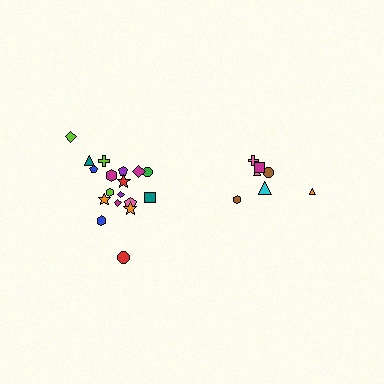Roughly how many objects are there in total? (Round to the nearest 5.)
Roughly 25 objects in total.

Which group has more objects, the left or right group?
The left group.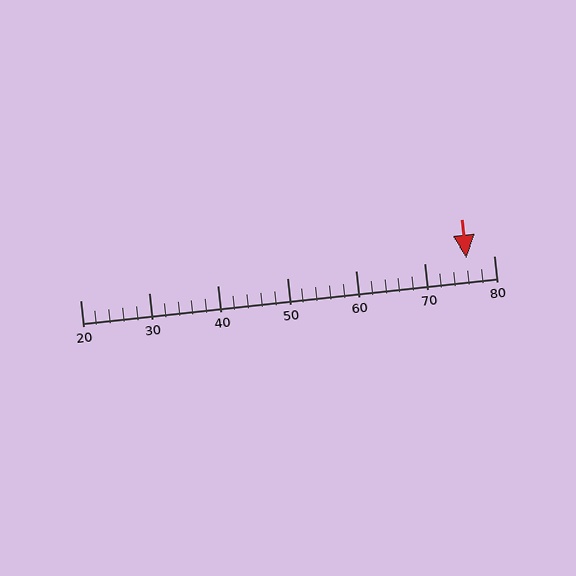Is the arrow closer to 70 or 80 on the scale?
The arrow is closer to 80.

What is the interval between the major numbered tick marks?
The major tick marks are spaced 10 units apart.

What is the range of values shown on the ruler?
The ruler shows values from 20 to 80.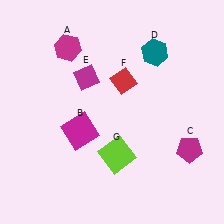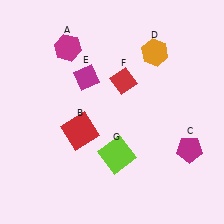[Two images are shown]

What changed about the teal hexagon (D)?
In Image 1, D is teal. In Image 2, it changed to orange.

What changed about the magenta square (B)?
In Image 1, B is magenta. In Image 2, it changed to red.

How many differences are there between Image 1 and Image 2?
There are 2 differences between the two images.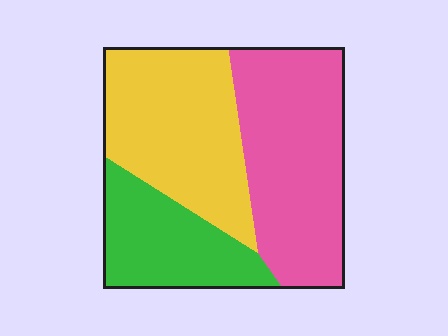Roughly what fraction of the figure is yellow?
Yellow takes up about three eighths (3/8) of the figure.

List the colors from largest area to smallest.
From largest to smallest: pink, yellow, green.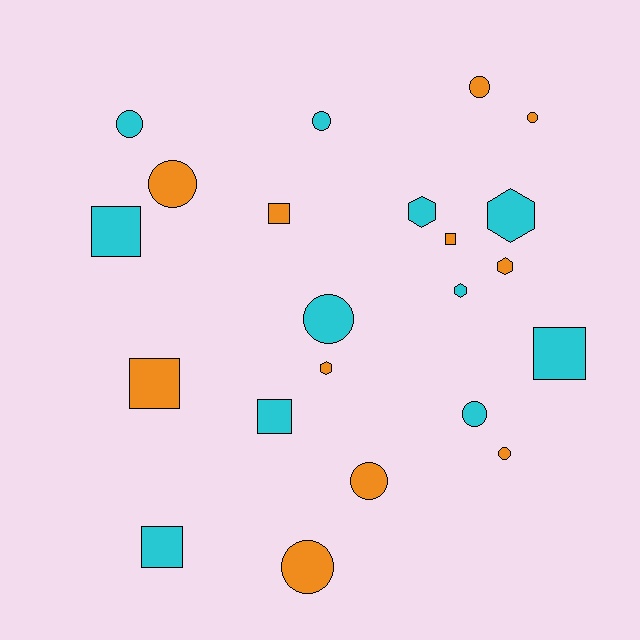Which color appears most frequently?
Orange, with 11 objects.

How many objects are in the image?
There are 22 objects.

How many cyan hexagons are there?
There are 3 cyan hexagons.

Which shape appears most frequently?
Circle, with 10 objects.